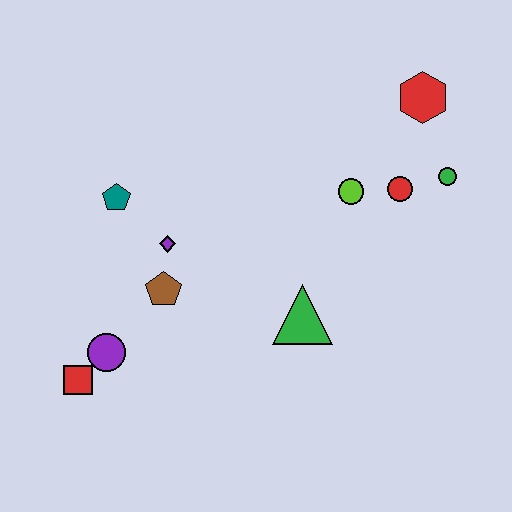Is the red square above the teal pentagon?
No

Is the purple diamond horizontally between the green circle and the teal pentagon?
Yes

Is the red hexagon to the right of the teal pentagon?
Yes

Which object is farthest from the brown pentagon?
The red hexagon is farthest from the brown pentagon.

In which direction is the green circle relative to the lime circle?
The green circle is to the right of the lime circle.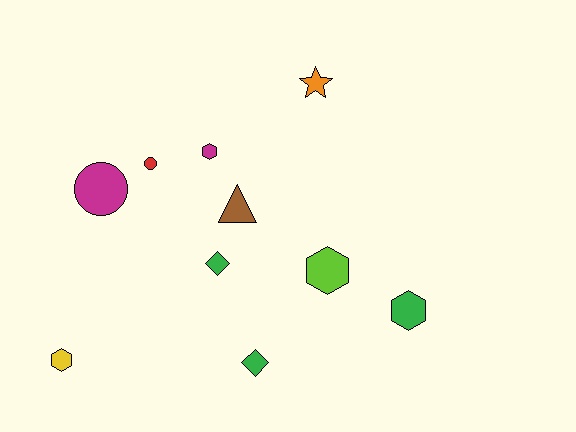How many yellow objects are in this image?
There is 1 yellow object.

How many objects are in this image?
There are 10 objects.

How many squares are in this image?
There are no squares.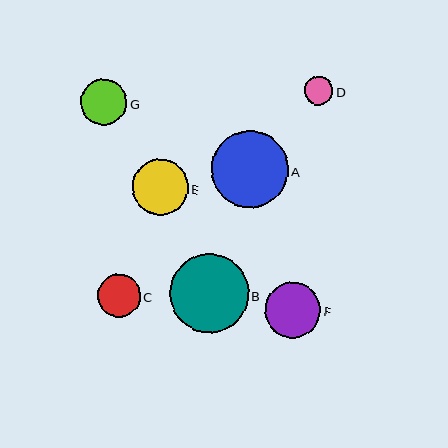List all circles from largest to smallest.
From largest to smallest: B, A, E, F, G, C, D.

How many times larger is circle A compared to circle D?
Circle A is approximately 2.7 times the size of circle D.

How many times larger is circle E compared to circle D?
Circle E is approximately 2.0 times the size of circle D.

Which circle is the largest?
Circle B is the largest with a size of approximately 78 pixels.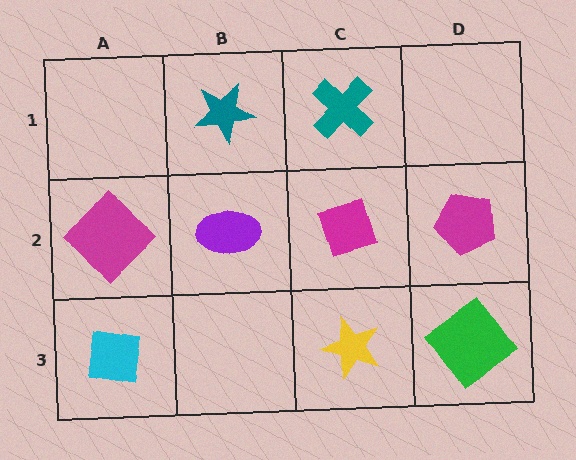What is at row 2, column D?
A magenta pentagon.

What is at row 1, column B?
A teal star.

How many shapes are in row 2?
4 shapes.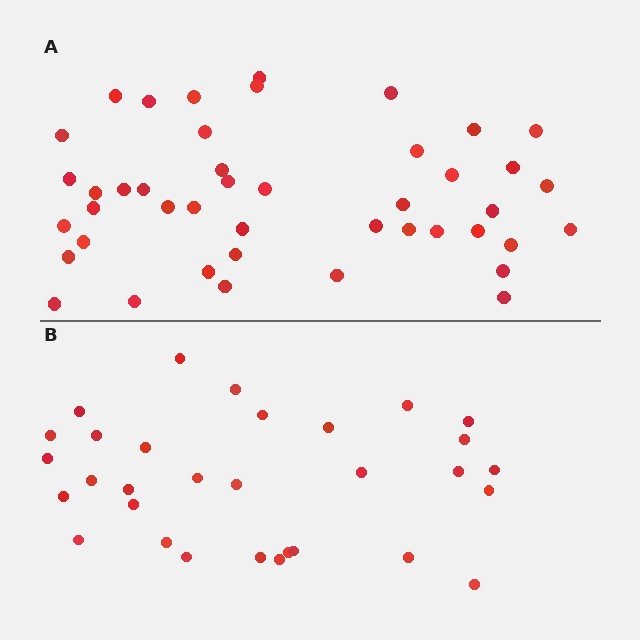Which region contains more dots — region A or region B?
Region A (the top region) has more dots.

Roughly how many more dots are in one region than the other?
Region A has approximately 15 more dots than region B.